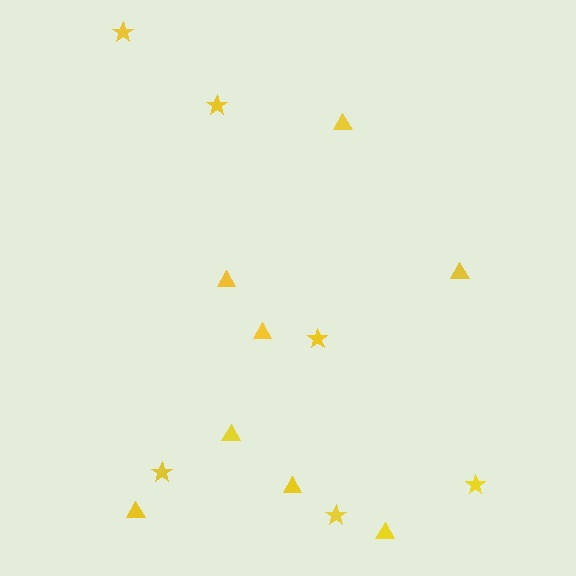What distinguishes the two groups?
There are 2 groups: one group of stars (6) and one group of triangles (8).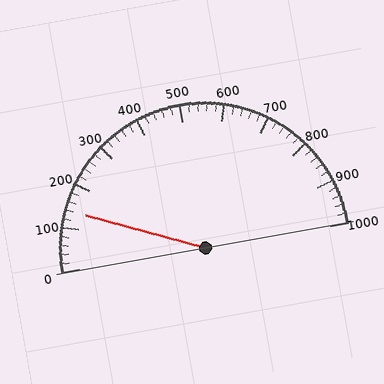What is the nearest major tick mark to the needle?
The nearest major tick mark is 100.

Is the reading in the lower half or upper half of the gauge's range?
The reading is in the lower half of the range (0 to 1000).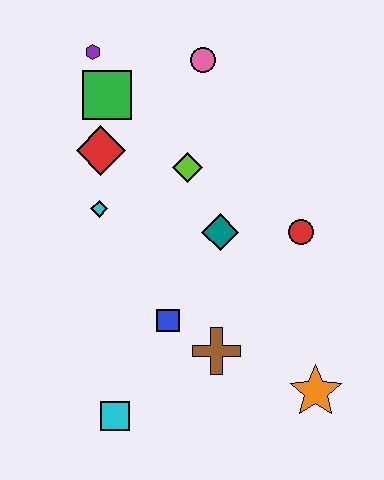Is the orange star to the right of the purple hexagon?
Yes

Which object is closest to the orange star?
The brown cross is closest to the orange star.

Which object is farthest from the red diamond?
The orange star is farthest from the red diamond.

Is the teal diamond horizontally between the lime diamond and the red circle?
Yes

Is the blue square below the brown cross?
No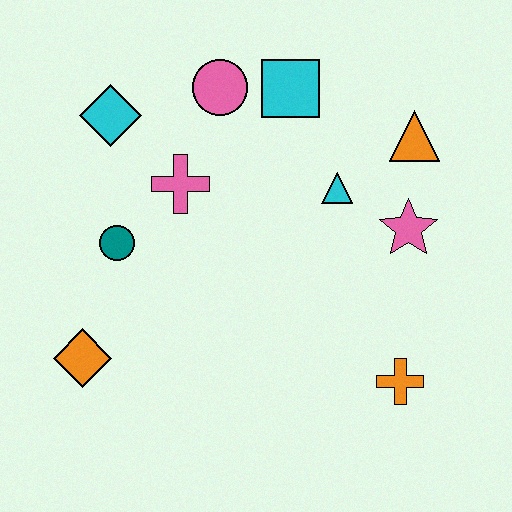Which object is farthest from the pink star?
The orange diamond is farthest from the pink star.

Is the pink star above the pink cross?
No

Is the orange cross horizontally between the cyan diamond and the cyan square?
No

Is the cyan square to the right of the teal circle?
Yes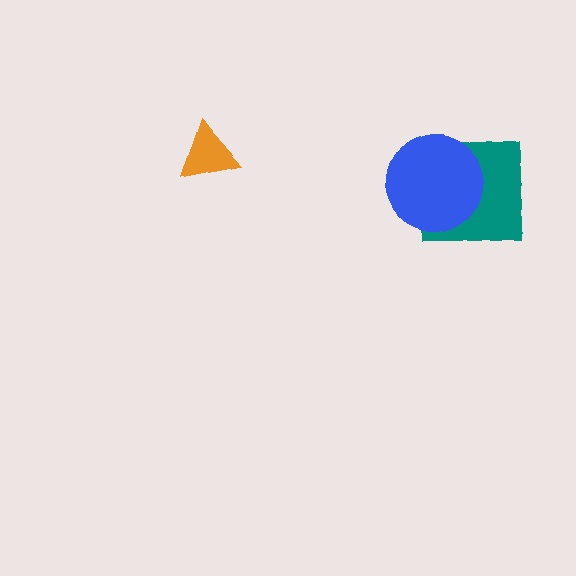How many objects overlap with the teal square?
1 object overlaps with the teal square.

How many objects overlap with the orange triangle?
0 objects overlap with the orange triangle.